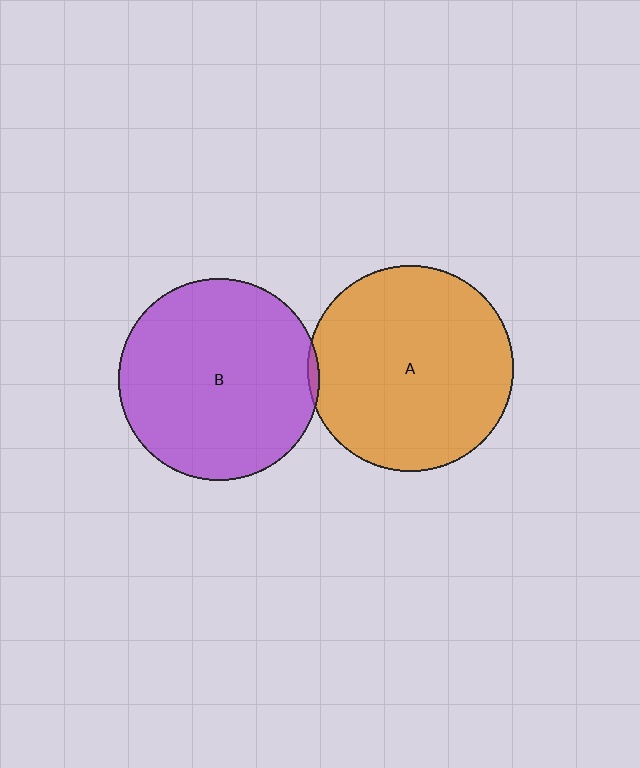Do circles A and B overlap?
Yes.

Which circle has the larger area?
Circle A (orange).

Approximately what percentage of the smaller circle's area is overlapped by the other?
Approximately 5%.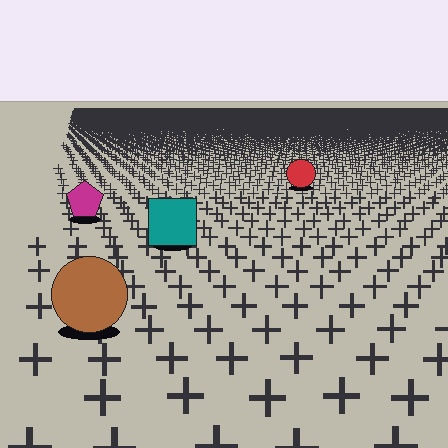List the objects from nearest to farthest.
From nearest to farthest: the brown circle, the teal square, the magenta pentagon, the red circle.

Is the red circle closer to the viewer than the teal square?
No. The teal square is closer — you can tell from the texture gradient: the ground texture is coarser near it.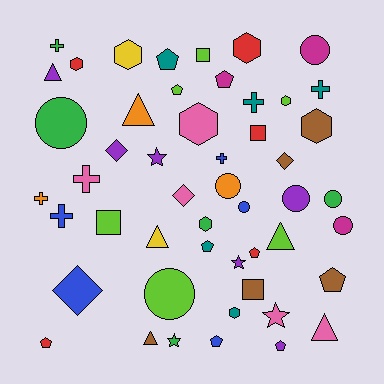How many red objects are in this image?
There are 5 red objects.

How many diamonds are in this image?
There are 4 diamonds.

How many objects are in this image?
There are 50 objects.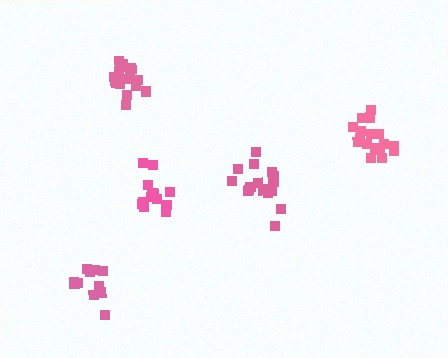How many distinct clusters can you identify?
There are 5 distinct clusters.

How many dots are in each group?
Group 1: 17 dots, Group 2: 12 dots, Group 3: 14 dots, Group 4: 17 dots, Group 5: 18 dots (78 total).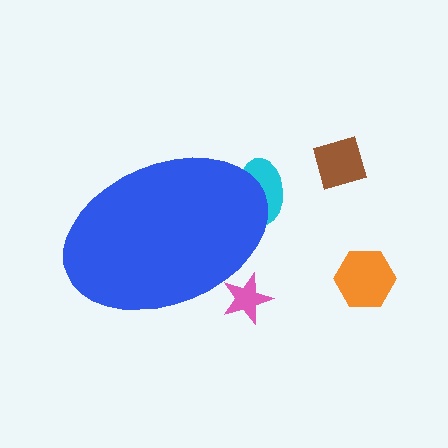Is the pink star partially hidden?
Yes, the pink star is partially hidden behind the blue ellipse.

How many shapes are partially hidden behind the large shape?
2 shapes are partially hidden.